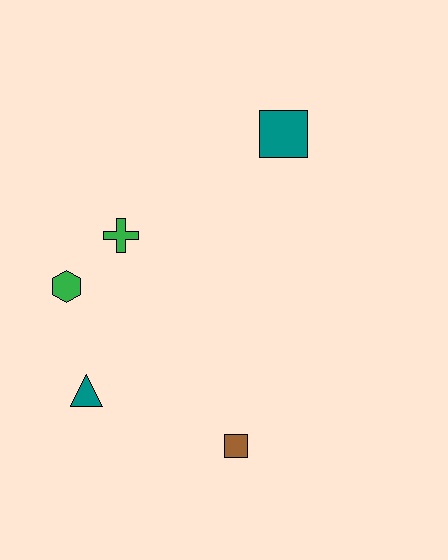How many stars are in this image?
There are no stars.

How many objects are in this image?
There are 5 objects.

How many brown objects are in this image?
There is 1 brown object.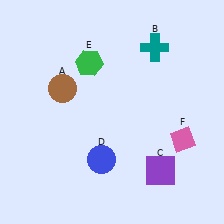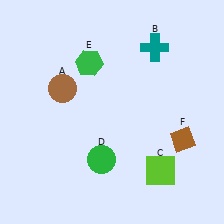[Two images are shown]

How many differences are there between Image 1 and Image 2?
There are 3 differences between the two images.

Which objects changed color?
C changed from purple to lime. D changed from blue to green. F changed from pink to brown.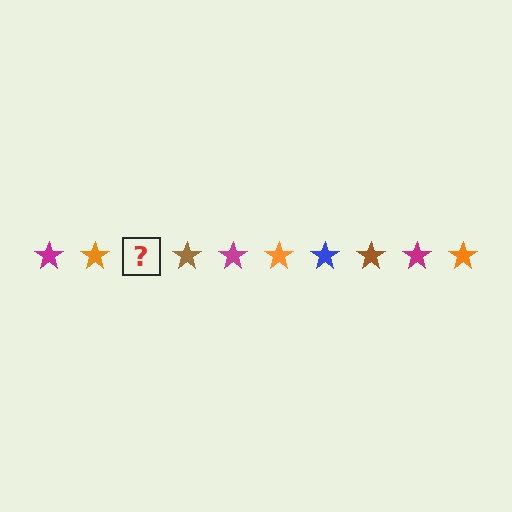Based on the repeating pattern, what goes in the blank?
The blank should be a blue star.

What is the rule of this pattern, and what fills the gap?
The rule is that the pattern cycles through magenta, orange, blue, brown stars. The gap should be filled with a blue star.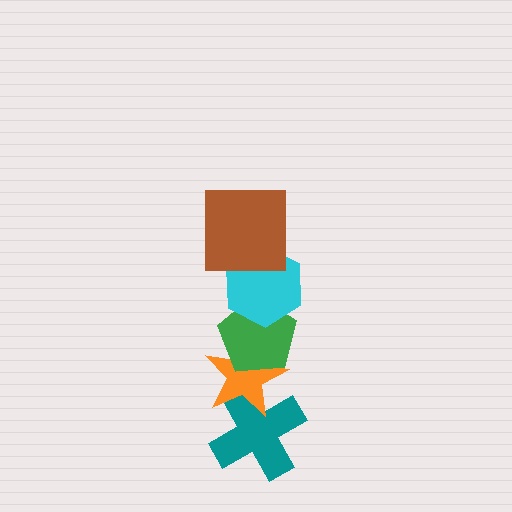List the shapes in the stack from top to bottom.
From top to bottom: the brown square, the cyan hexagon, the green pentagon, the orange star, the teal cross.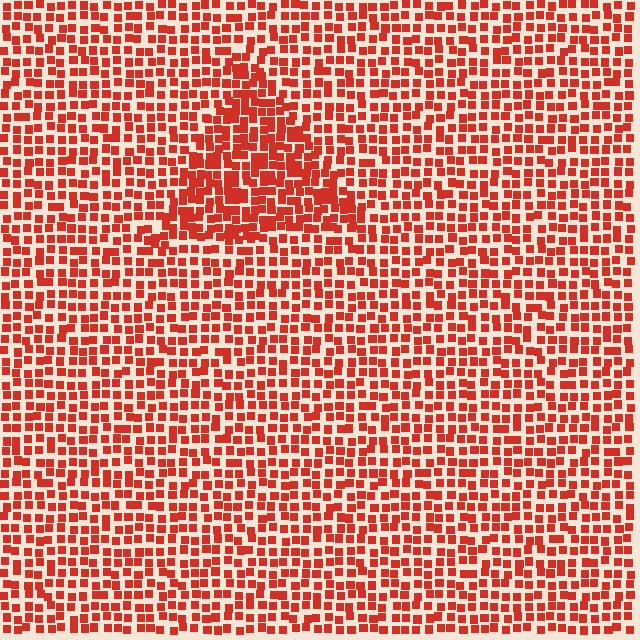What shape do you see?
I see a triangle.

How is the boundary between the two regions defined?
The boundary is defined by a change in element density (approximately 1.6x ratio). All elements are the same color, size, and shape.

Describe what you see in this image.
The image contains small red elements arranged at two different densities. A triangle-shaped region is visible where the elements are more densely packed than the surrounding area.